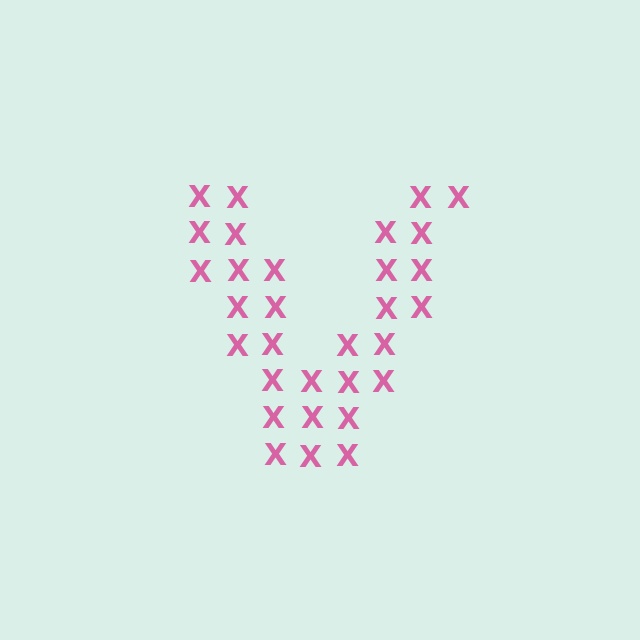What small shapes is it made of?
It is made of small letter X's.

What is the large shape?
The large shape is the letter V.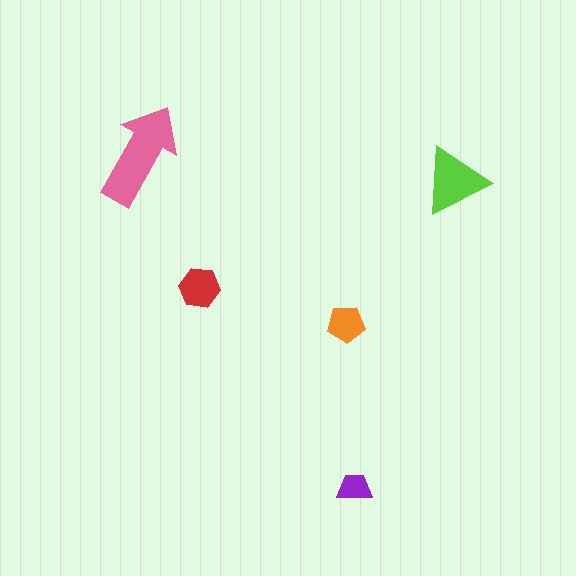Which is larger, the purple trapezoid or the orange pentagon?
The orange pentagon.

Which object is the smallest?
The purple trapezoid.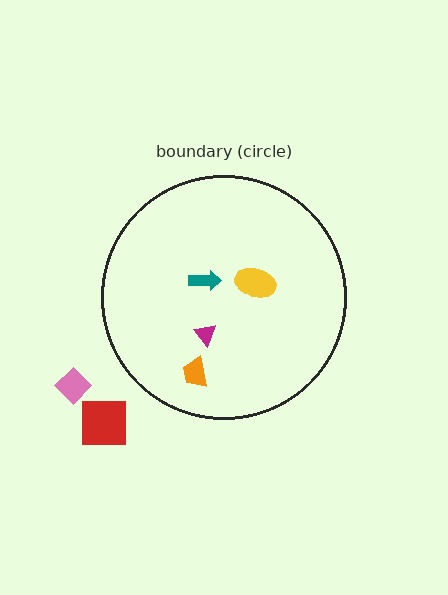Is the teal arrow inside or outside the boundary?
Inside.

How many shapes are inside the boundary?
4 inside, 2 outside.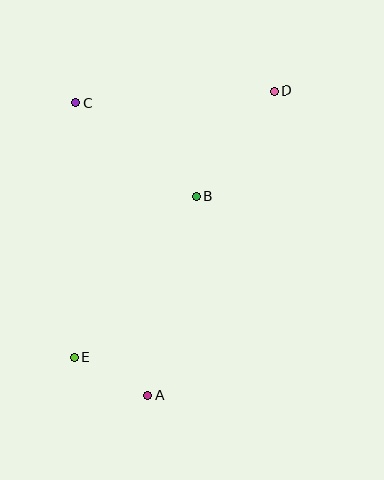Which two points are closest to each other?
Points A and E are closest to each other.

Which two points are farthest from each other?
Points D and E are farthest from each other.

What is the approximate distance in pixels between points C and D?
The distance between C and D is approximately 199 pixels.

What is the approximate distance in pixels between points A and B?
The distance between A and B is approximately 205 pixels.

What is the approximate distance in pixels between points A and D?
The distance between A and D is approximately 330 pixels.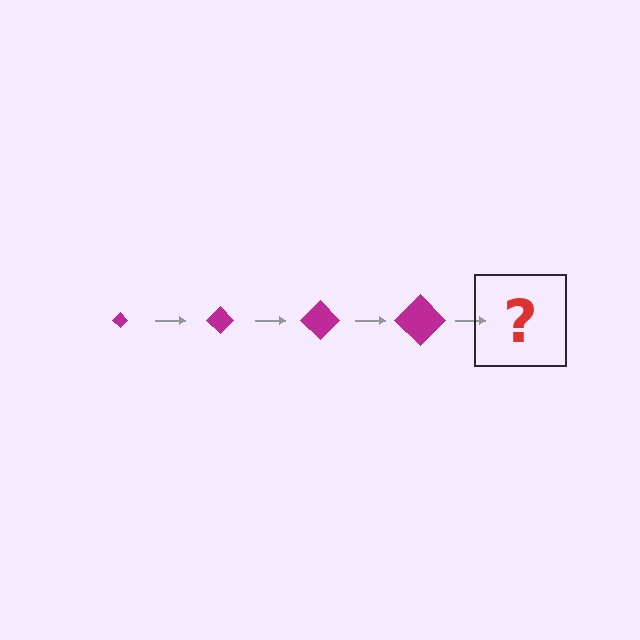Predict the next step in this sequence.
The next step is a magenta diamond, larger than the previous one.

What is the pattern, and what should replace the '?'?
The pattern is that the diamond gets progressively larger each step. The '?' should be a magenta diamond, larger than the previous one.